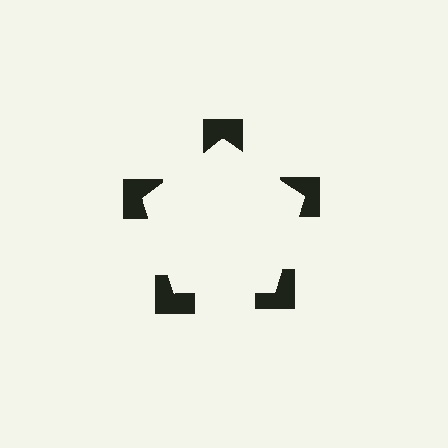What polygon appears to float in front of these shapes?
An illusory pentagon — its edges are inferred from the aligned wedge cuts in the notched squares, not physically drawn.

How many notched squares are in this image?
There are 5 — one at each vertex of the illusory pentagon.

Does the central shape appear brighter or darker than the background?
It typically appears slightly brighter than the background, even though no actual brightness change is drawn.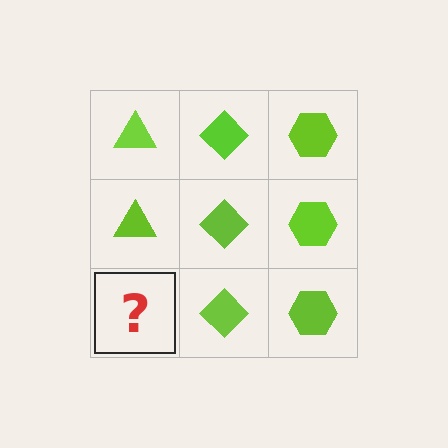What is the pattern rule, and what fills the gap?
The rule is that each column has a consistent shape. The gap should be filled with a lime triangle.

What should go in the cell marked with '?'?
The missing cell should contain a lime triangle.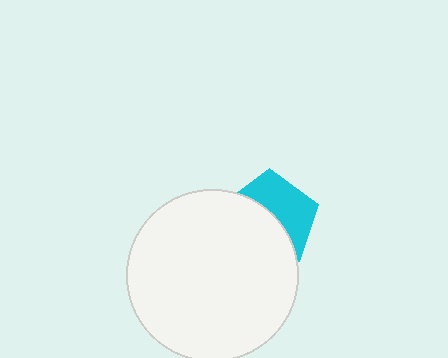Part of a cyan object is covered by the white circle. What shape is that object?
It is a pentagon.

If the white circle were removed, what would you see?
You would see the complete cyan pentagon.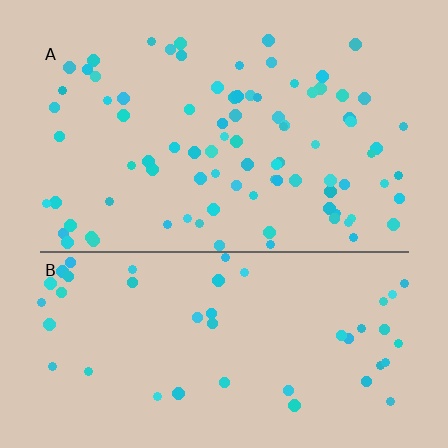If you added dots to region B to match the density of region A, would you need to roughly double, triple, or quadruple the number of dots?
Approximately double.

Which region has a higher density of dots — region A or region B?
A (the top).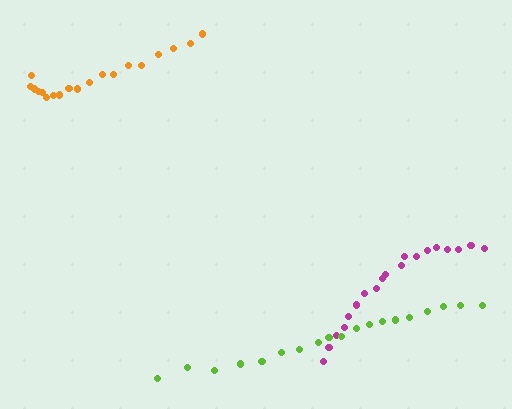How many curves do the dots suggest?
There are 3 distinct paths.